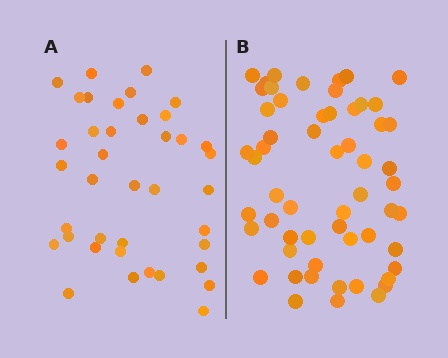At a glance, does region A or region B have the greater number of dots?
Region B (the right region) has more dots.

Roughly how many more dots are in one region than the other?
Region B has approximately 20 more dots than region A.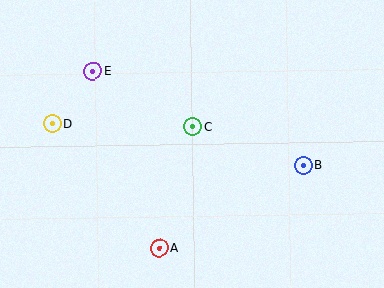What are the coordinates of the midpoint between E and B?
The midpoint between E and B is at (198, 118).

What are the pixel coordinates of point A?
Point A is at (159, 248).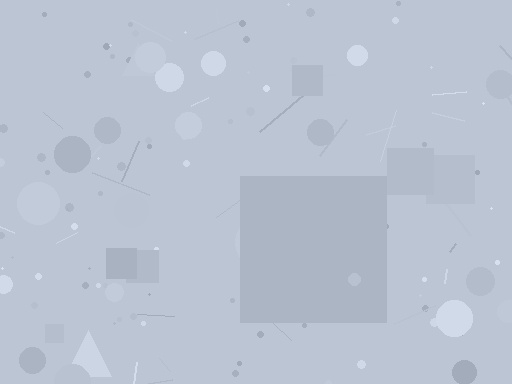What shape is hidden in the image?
A square is hidden in the image.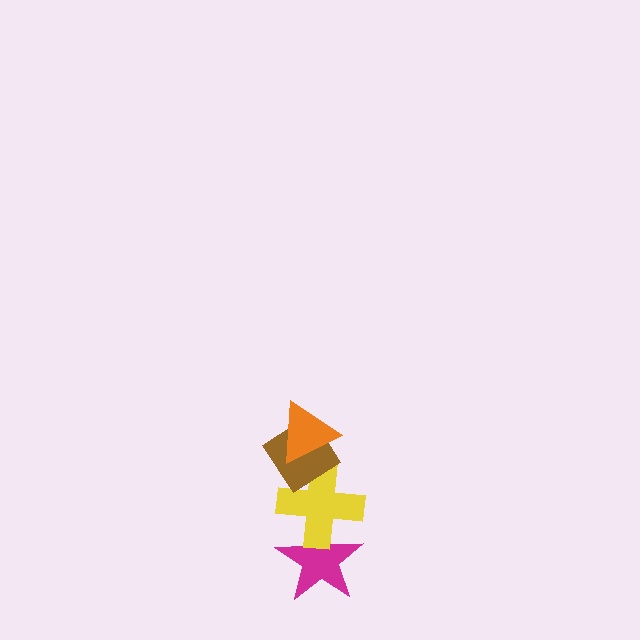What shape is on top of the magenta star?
The yellow cross is on top of the magenta star.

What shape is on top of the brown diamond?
The orange triangle is on top of the brown diamond.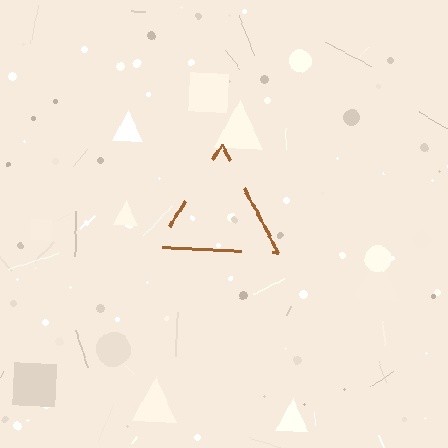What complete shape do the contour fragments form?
The contour fragments form a triangle.